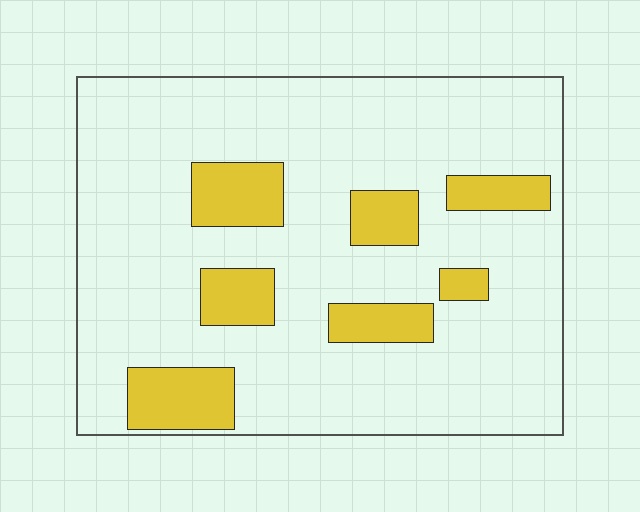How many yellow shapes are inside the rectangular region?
7.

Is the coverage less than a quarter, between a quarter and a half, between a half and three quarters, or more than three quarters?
Less than a quarter.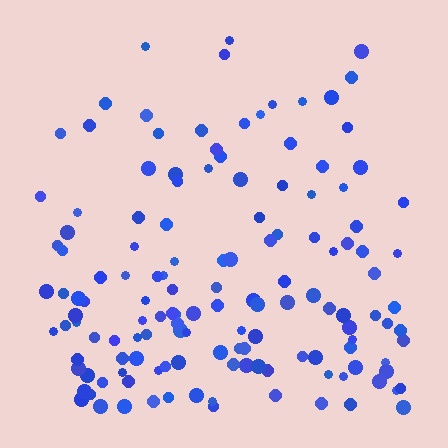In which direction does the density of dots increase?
From top to bottom, with the bottom side densest.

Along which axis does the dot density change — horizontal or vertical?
Vertical.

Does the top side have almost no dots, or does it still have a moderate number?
Still a moderate number, just noticeably fewer than the bottom.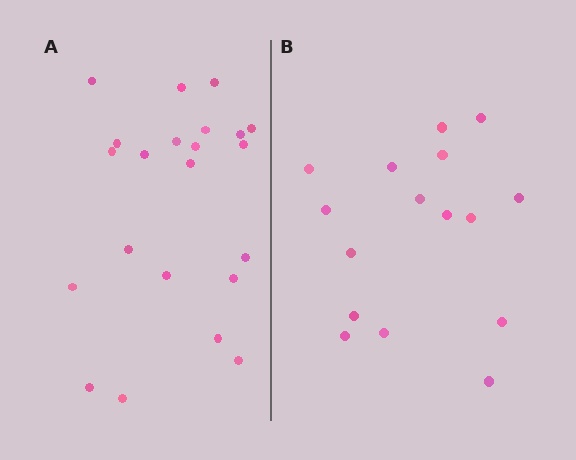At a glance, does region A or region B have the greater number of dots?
Region A (the left region) has more dots.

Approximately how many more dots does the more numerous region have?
Region A has about 6 more dots than region B.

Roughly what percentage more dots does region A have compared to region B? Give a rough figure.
About 40% more.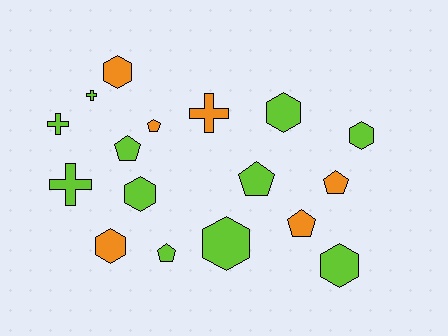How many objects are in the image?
There are 17 objects.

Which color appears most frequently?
Lime, with 11 objects.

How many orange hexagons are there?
There are 2 orange hexagons.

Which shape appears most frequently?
Hexagon, with 7 objects.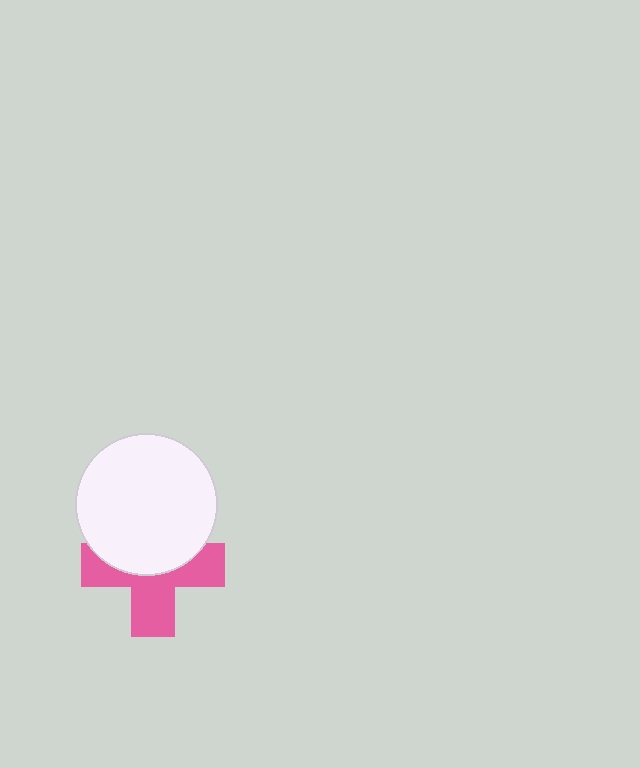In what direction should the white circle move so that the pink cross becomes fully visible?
The white circle should move up. That is the shortest direction to clear the overlap and leave the pink cross fully visible.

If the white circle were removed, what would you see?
You would see the complete pink cross.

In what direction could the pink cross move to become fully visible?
The pink cross could move down. That would shift it out from behind the white circle entirely.